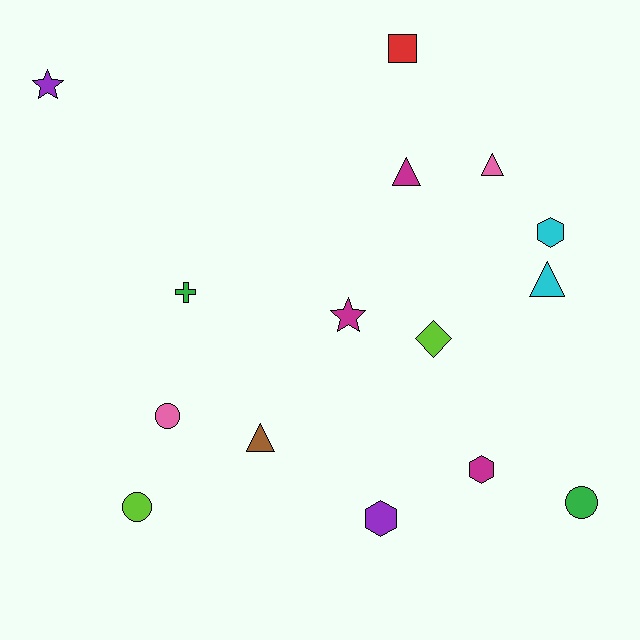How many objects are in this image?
There are 15 objects.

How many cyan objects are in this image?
There are 2 cyan objects.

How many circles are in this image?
There are 3 circles.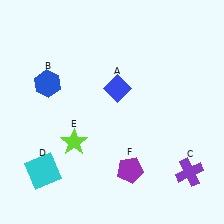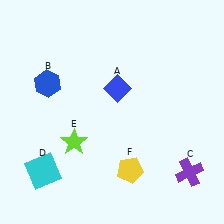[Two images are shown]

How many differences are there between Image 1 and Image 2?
There is 1 difference between the two images.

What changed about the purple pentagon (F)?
In Image 1, F is purple. In Image 2, it changed to yellow.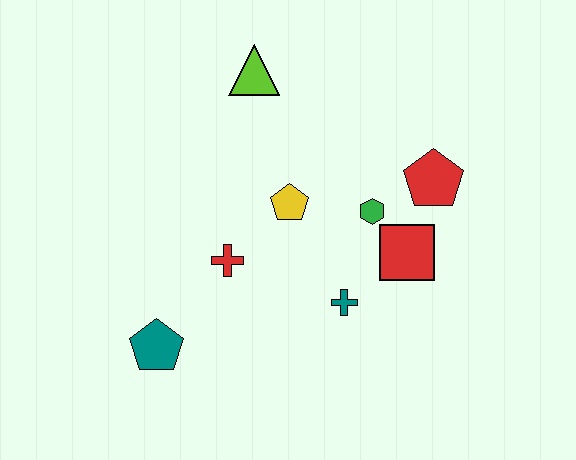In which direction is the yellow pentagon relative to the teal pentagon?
The yellow pentagon is above the teal pentagon.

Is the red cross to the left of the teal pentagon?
No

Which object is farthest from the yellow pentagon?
The teal pentagon is farthest from the yellow pentagon.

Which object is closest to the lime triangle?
The yellow pentagon is closest to the lime triangle.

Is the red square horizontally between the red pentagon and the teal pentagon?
Yes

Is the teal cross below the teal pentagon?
No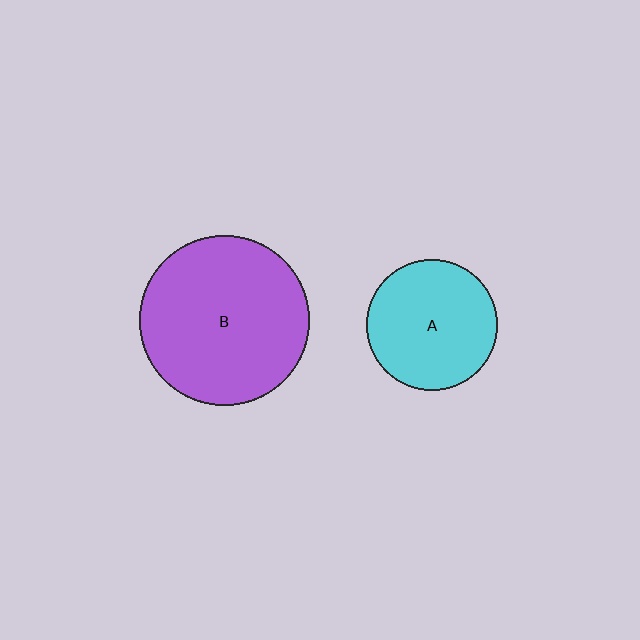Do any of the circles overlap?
No, none of the circles overlap.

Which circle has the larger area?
Circle B (purple).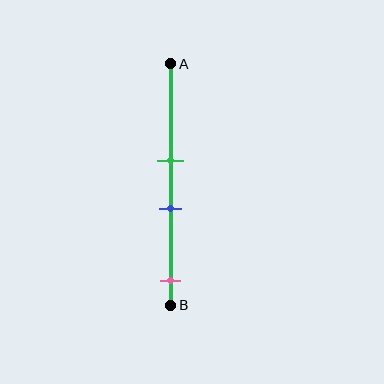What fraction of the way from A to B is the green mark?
The green mark is approximately 40% (0.4) of the way from A to B.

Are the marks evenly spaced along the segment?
No, the marks are not evenly spaced.